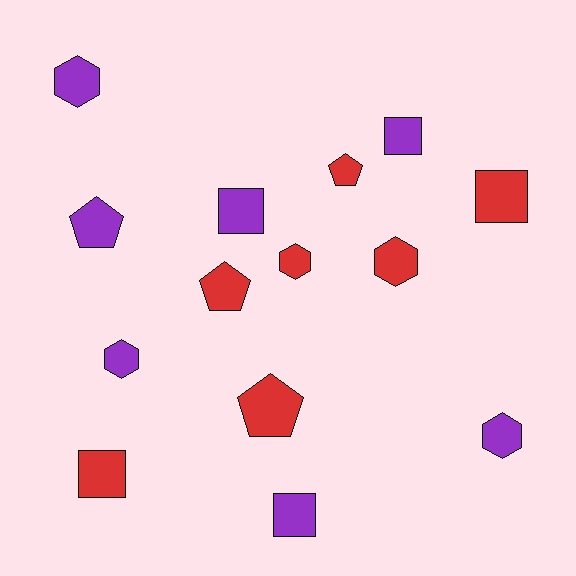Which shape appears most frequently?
Square, with 5 objects.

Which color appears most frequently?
Red, with 7 objects.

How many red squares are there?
There are 2 red squares.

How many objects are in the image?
There are 14 objects.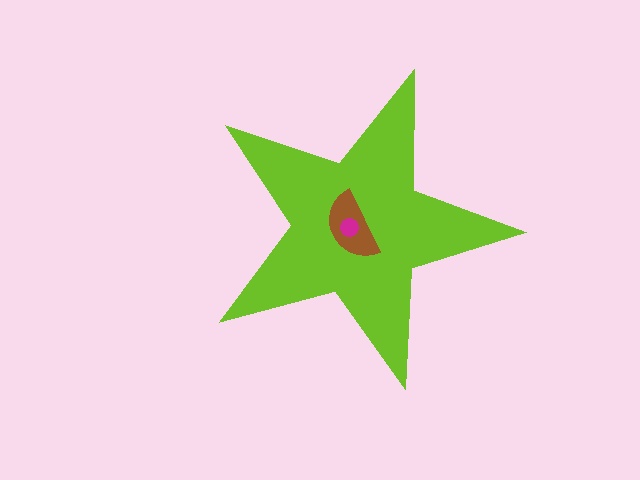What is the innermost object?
The magenta circle.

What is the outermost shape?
The lime star.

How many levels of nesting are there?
3.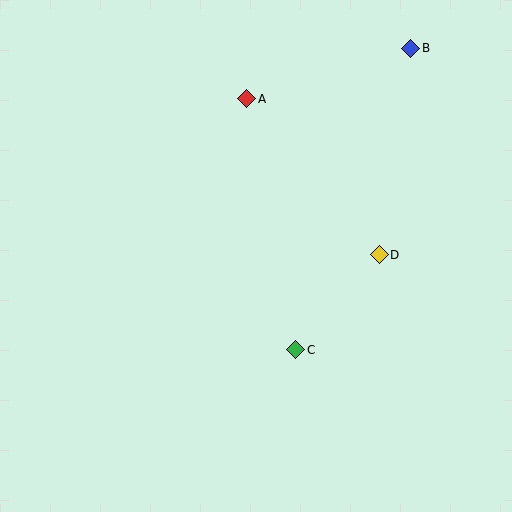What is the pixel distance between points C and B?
The distance between C and B is 323 pixels.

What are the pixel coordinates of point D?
Point D is at (379, 255).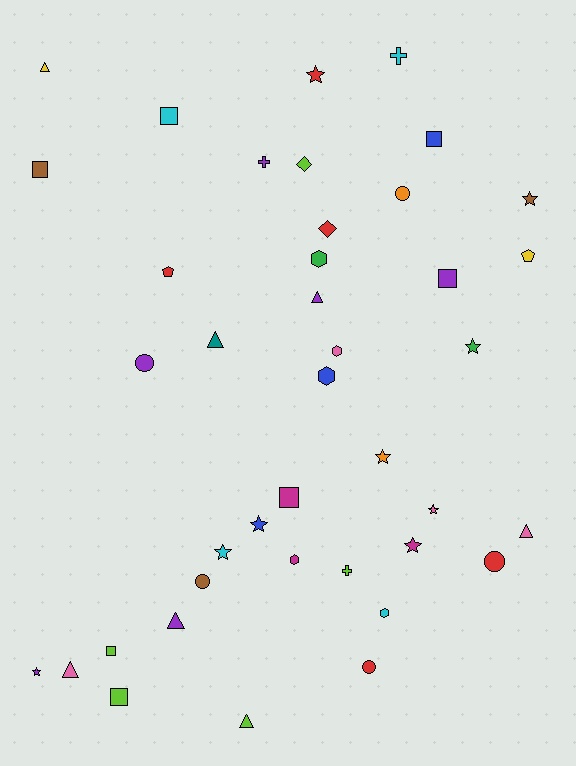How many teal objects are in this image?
There is 1 teal object.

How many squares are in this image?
There are 7 squares.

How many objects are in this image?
There are 40 objects.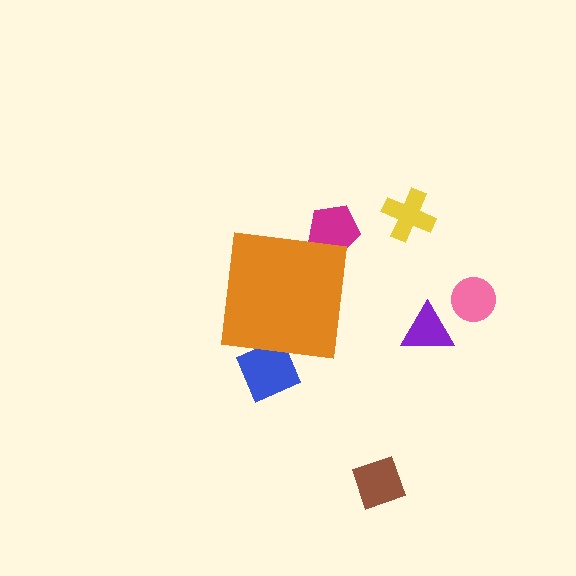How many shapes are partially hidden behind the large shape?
2 shapes are partially hidden.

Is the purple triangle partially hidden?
No, the purple triangle is fully visible.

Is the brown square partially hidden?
No, the brown square is fully visible.